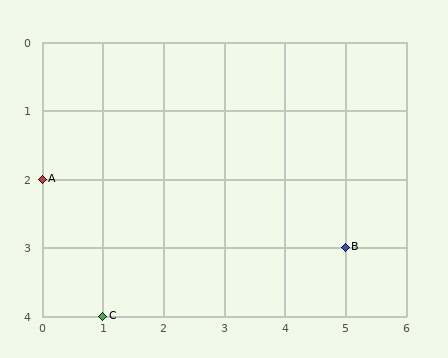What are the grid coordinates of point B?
Point B is at grid coordinates (5, 3).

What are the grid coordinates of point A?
Point A is at grid coordinates (0, 2).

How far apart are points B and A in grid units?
Points B and A are 5 columns and 1 row apart (about 5.1 grid units diagonally).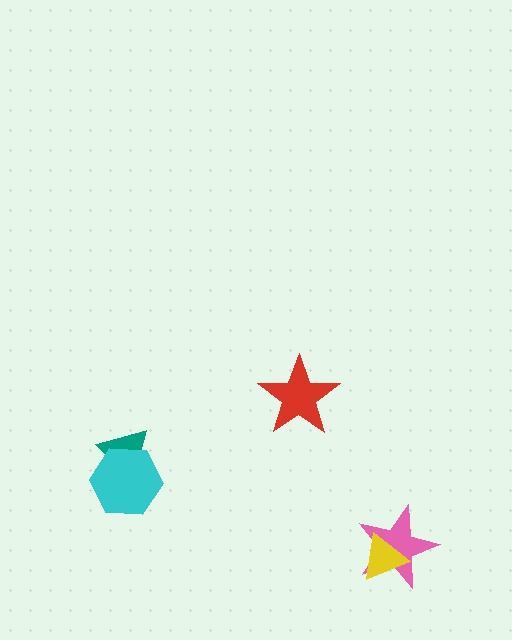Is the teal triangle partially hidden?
Yes, it is partially covered by another shape.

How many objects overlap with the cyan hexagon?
1 object overlaps with the cyan hexagon.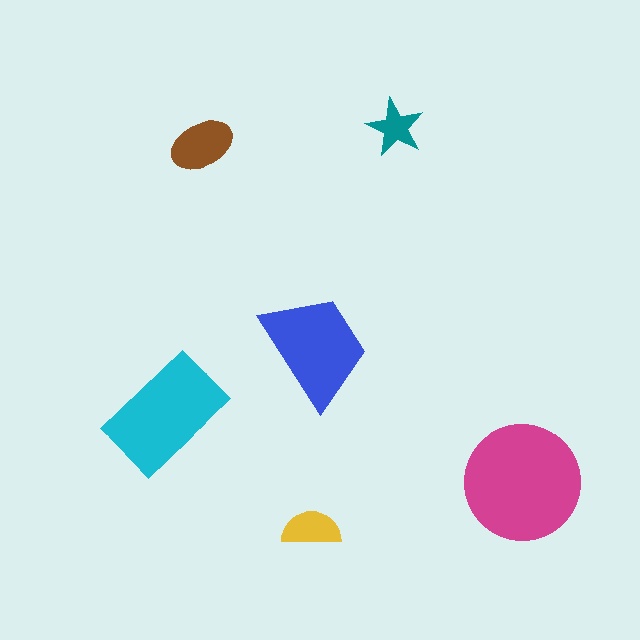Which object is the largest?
The magenta circle.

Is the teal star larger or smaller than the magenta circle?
Smaller.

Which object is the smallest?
The teal star.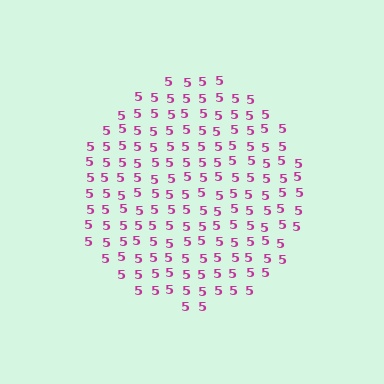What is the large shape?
The large shape is a circle.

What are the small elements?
The small elements are digit 5's.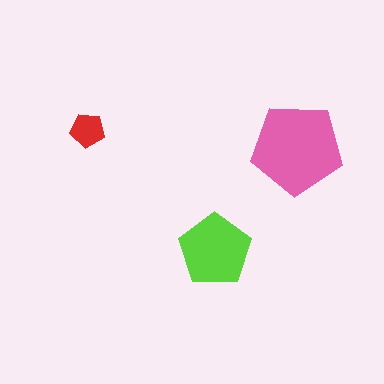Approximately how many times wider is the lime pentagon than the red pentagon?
About 2 times wider.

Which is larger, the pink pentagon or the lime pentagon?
The pink one.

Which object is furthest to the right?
The pink pentagon is rightmost.